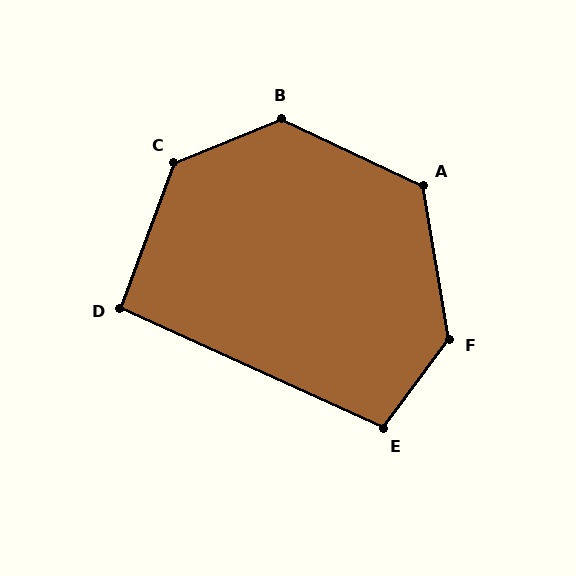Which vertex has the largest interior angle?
F, at approximately 133 degrees.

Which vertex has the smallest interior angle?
D, at approximately 94 degrees.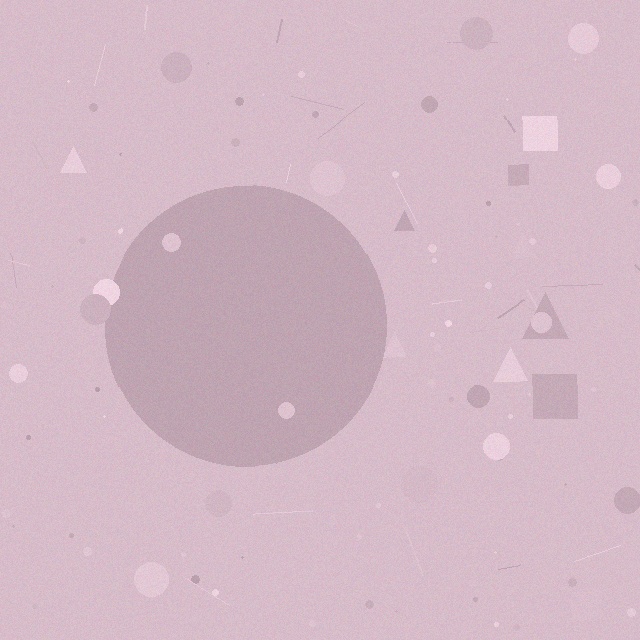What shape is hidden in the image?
A circle is hidden in the image.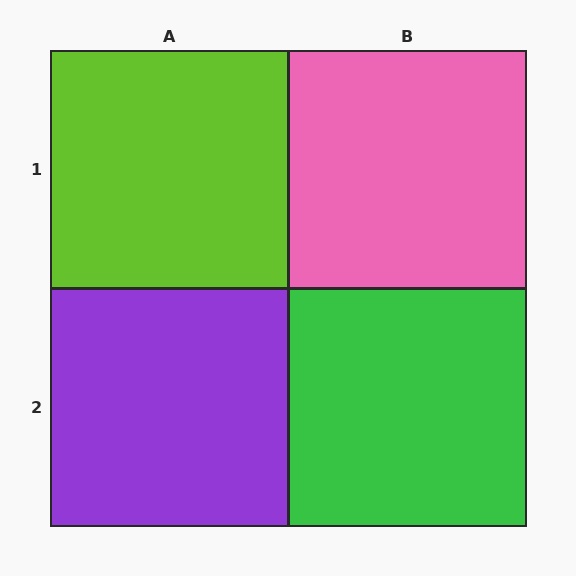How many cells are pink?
1 cell is pink.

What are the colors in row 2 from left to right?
Purple, green.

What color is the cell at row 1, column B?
Pink.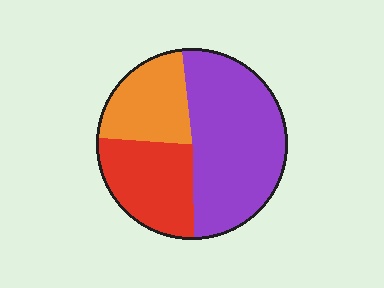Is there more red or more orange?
Red.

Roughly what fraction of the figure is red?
Red covers about 25% of the figure.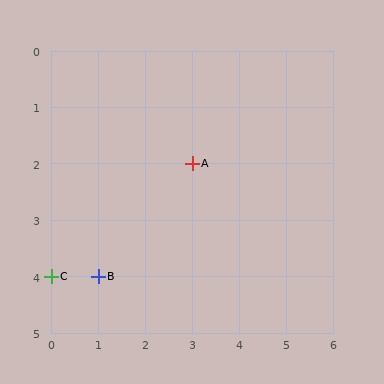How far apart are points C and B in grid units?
Points C and B are 1 column apart.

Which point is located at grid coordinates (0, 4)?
Point C is at (0, 4).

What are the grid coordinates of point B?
Point B is at grid coordinates (1, 4).